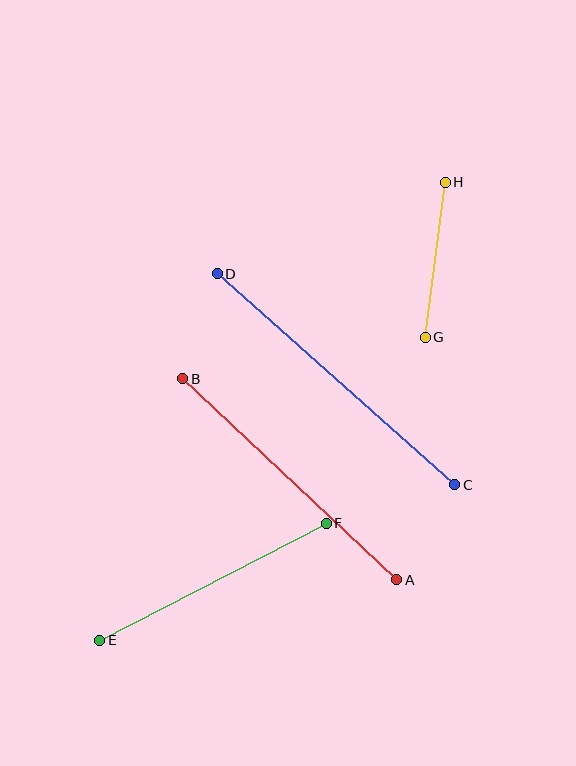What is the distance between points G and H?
The distance is approximately 156 pixels.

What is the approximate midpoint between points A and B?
The midpoint is at approximately (290, 479) pixels.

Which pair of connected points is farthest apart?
Points C and D are farthest apart.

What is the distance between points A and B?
The distance is approximately 294 pixels.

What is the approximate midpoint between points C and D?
The midpoint is at approximately (336, 379) pixels.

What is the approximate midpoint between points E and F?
The midpoint is at approximately (213, 582) pixels.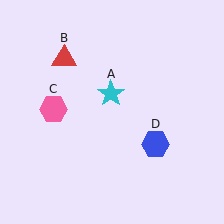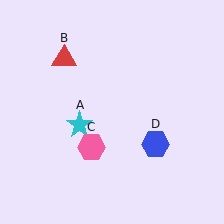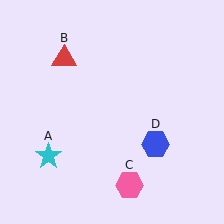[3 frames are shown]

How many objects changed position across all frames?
2 objects changed position: cyan star (object A), pink hexagon (object C).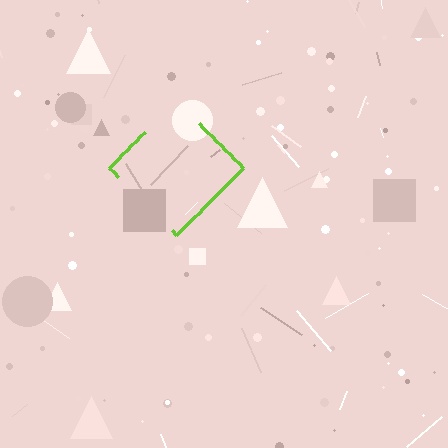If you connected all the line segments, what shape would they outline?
They would outline a diamond.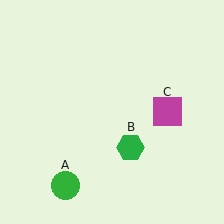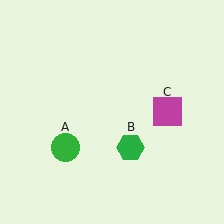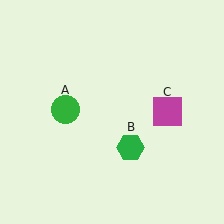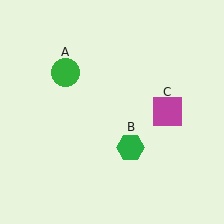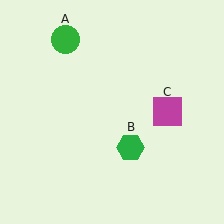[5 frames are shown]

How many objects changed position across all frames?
1 object changed position: green circle (object A).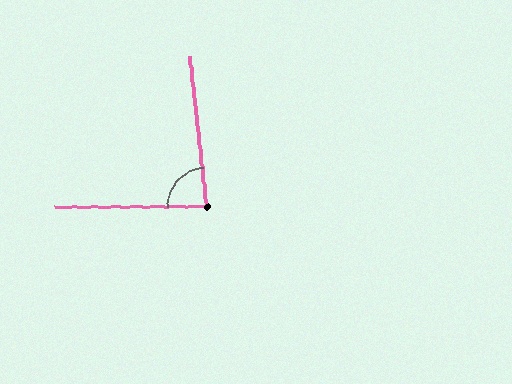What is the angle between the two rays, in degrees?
Approximately 84 degrees.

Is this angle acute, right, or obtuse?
It is acute.